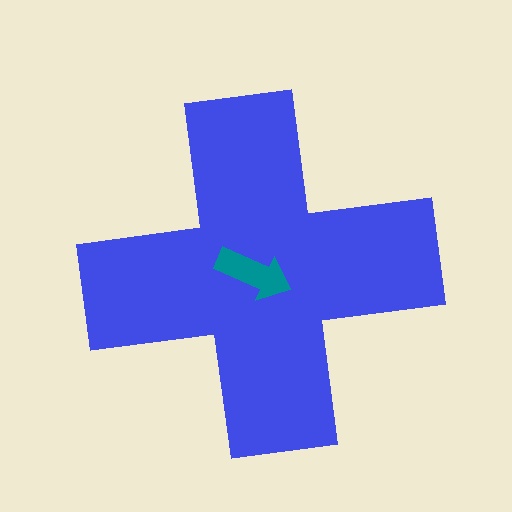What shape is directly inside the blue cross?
The teal arrow.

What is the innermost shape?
The teal arrow.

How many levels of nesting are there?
2.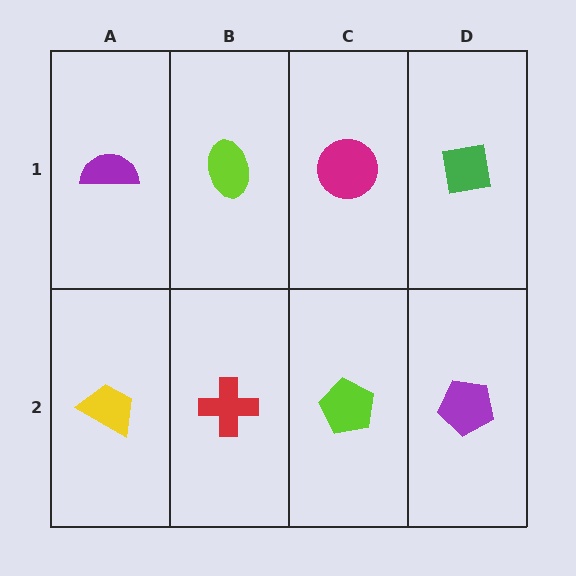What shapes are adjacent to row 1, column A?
A yellow trapezoid (row 2, column A), a lime ellipse (row 1, column B).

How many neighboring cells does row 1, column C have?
3.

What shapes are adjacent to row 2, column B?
A lime ellipse (row 1, column B), a yellow trapezoid (row 2, column A), a lime pentagon (row 2, column C).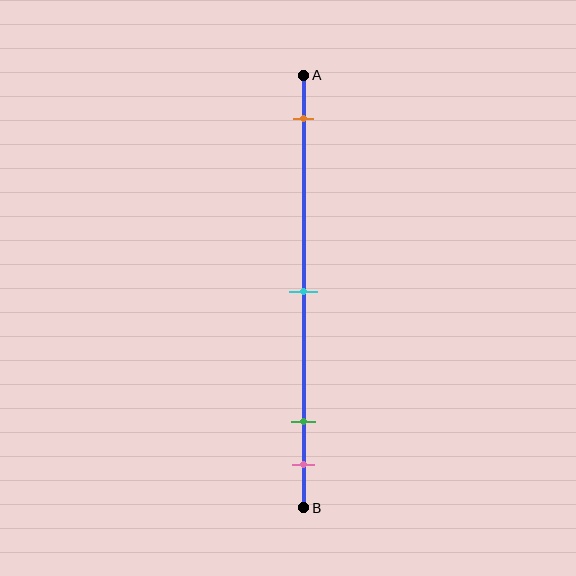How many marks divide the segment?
There are 4 marks dividing the segment.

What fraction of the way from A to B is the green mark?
The green mark is approximately 80% (0.8) of the way from A to B.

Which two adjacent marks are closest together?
The green and pink marks are the closest adjacent pair.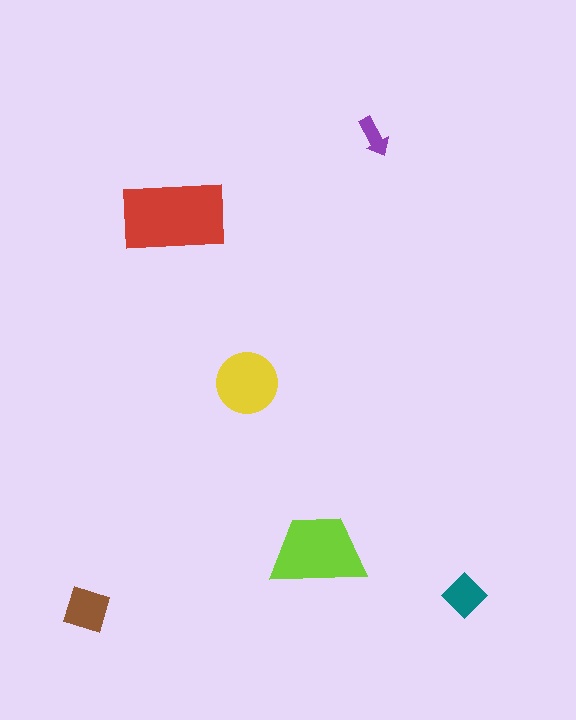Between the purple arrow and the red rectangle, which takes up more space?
The red rectangle.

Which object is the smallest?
The purple arrow.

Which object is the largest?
The red rectangle.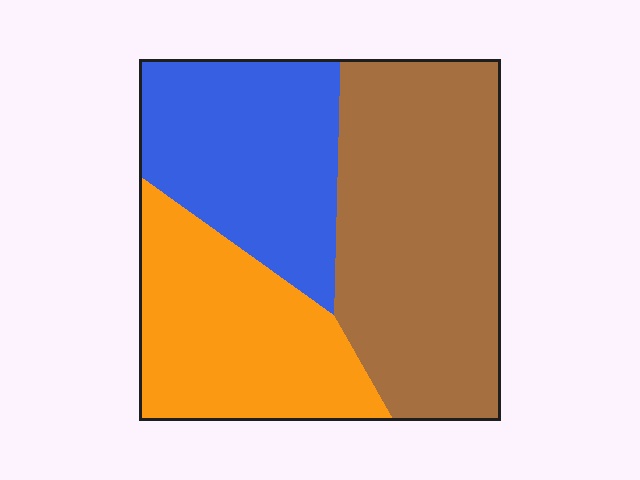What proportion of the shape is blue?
Blue covers 28% of the shape.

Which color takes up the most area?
Brown, at roughly 45%.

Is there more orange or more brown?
Brown.